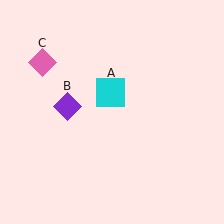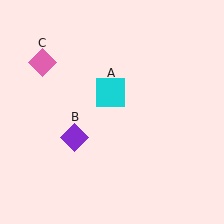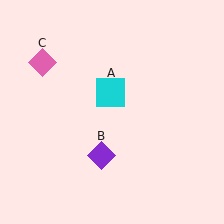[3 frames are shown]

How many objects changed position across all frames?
1 object changed position: purple diamond (object B).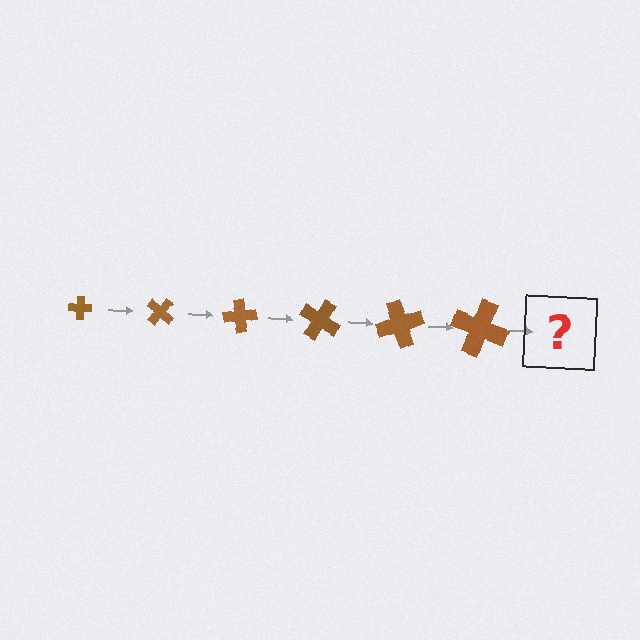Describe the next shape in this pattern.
It should be a cross, larger than the previous one and rotated 240 degrees from the start.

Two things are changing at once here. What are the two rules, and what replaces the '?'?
The two rules are that the cross grows larger each step and it rotates 40 degrees each step. The '?' should be a cross, larger than the previous one and rotated 240 degrees from the start.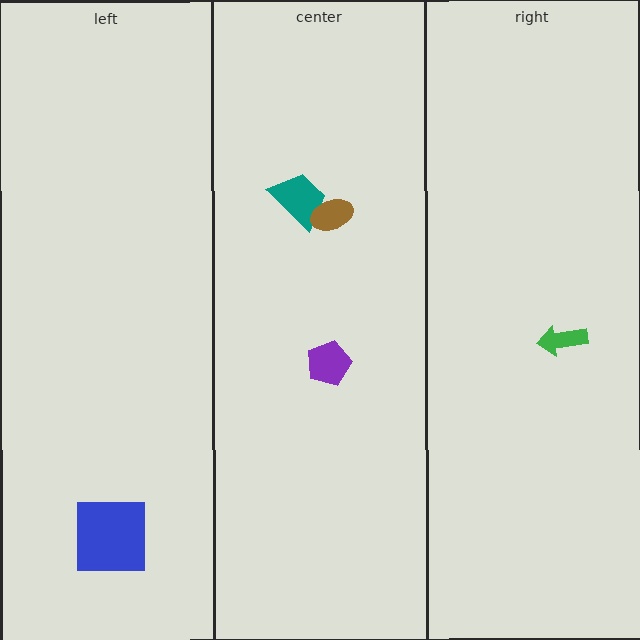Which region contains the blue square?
The left region.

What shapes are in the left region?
The blue square.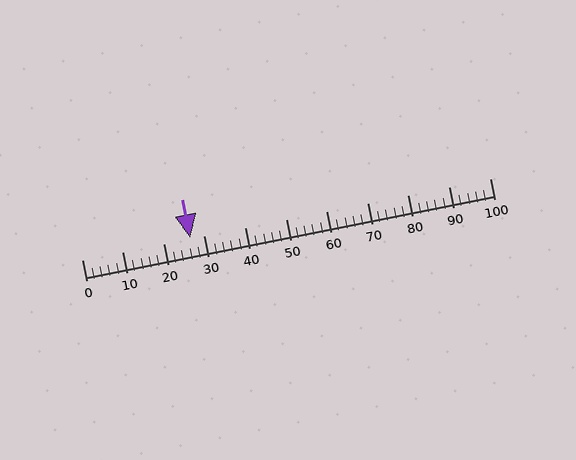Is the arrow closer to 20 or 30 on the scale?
The arrow is closer to 30.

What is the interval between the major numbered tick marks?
The major tick marks are spaced 10 units apart.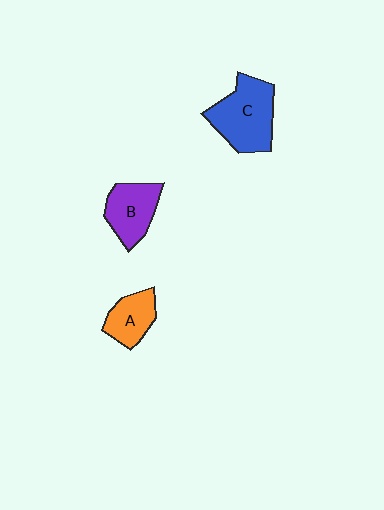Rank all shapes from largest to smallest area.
From largest to smallest: C (blue), B (purple), A (orange).